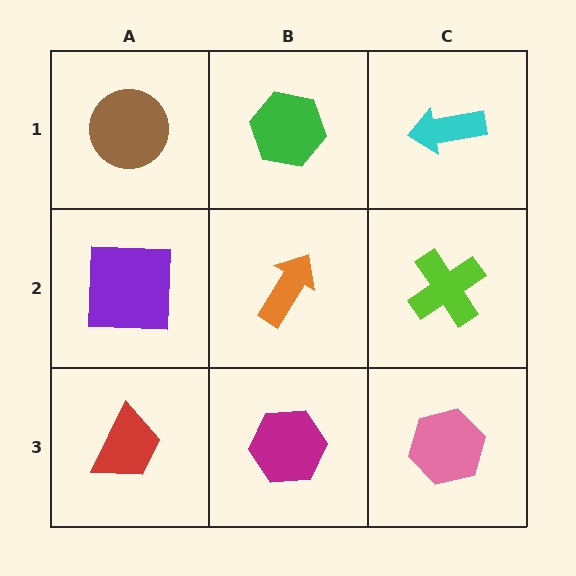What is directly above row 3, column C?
A lime cross.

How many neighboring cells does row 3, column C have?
2.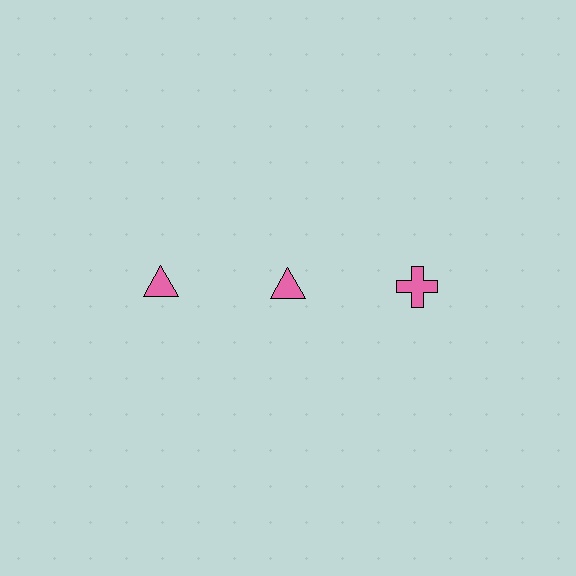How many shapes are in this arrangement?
There are 3 shapes arranged in a grid pattern.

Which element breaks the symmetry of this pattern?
The pink cross in the top row, center column breaks the symmetry. All other shapes are pink triangles.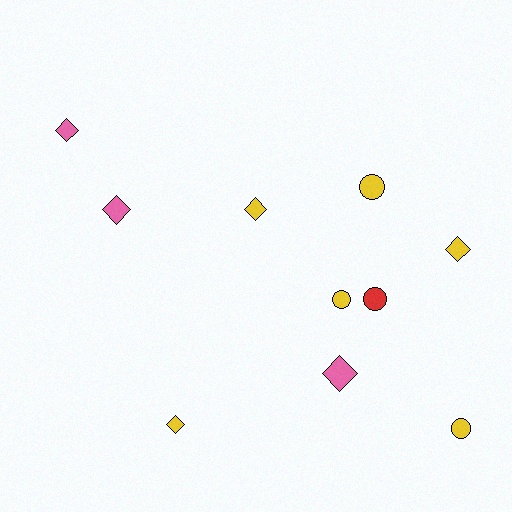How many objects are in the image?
There are 10 objects.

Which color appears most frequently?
Yellow, with 6 objects.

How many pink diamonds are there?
There are 3 pink diamonds.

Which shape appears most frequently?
Diamond, with 6 objects.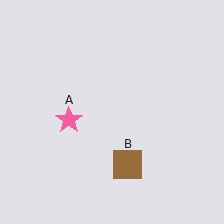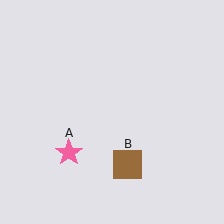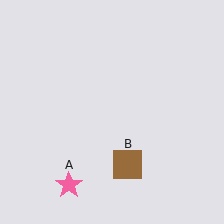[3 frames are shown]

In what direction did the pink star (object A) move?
The pink star (object A) moved down.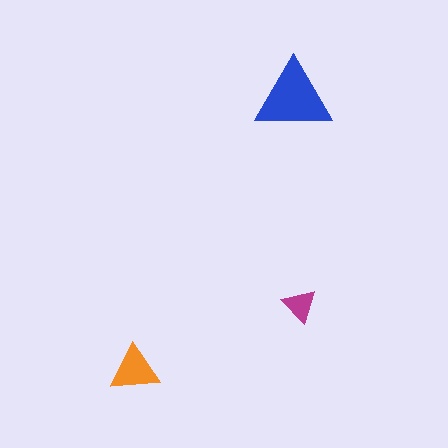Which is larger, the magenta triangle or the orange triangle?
The orange one.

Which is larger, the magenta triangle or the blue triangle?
The blue one.